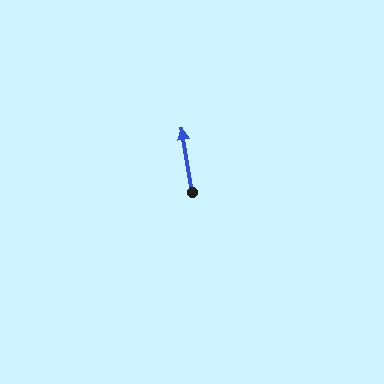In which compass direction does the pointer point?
North.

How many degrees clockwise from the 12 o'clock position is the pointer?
Approximately 351 degrees.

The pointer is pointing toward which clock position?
Roughly 12 o'clock.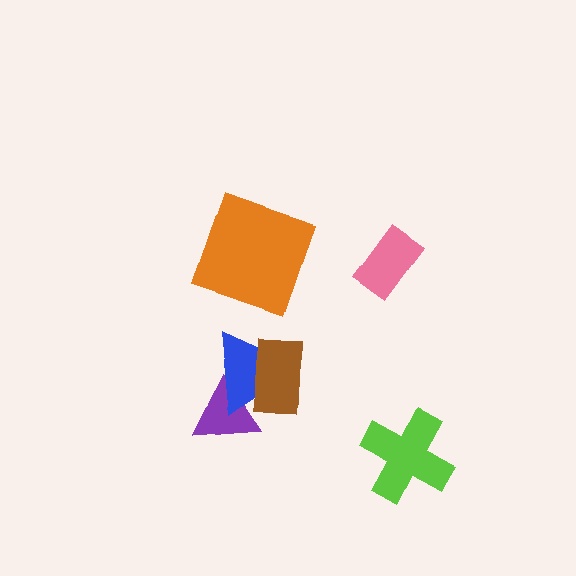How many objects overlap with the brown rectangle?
2 objects overlap with the brown rectangle.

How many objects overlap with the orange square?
0 objects overlap with the orange square.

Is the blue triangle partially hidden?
Yes, it is partially covered by another shape.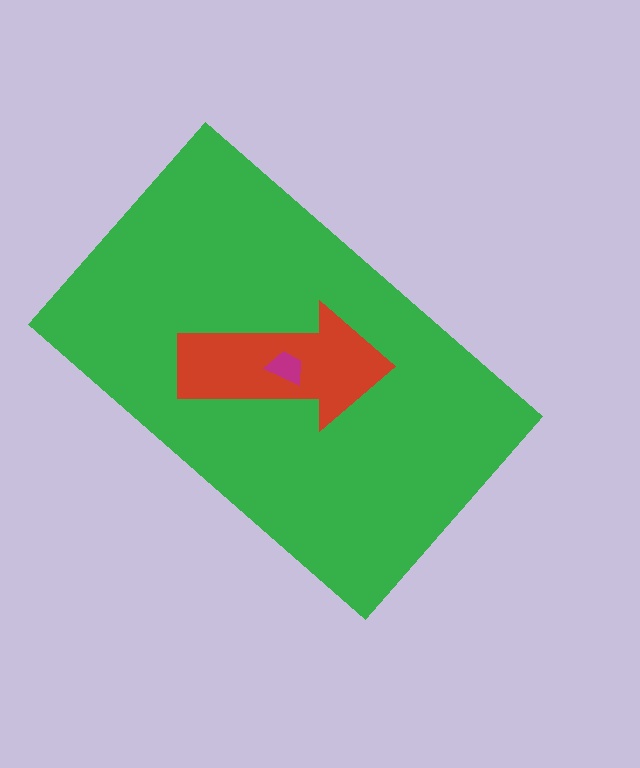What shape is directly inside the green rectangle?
The red arrow.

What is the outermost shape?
The green rectangle.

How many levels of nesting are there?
3.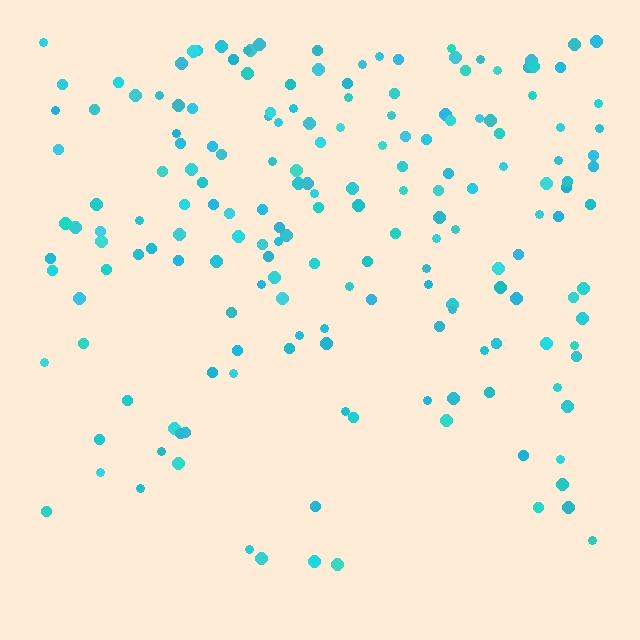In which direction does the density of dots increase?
From bottom to top, with the top side densest.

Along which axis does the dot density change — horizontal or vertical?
Vertical.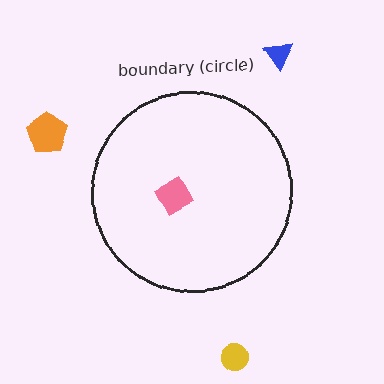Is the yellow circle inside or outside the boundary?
Outside.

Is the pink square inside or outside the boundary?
Inside.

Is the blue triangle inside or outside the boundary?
Outside.